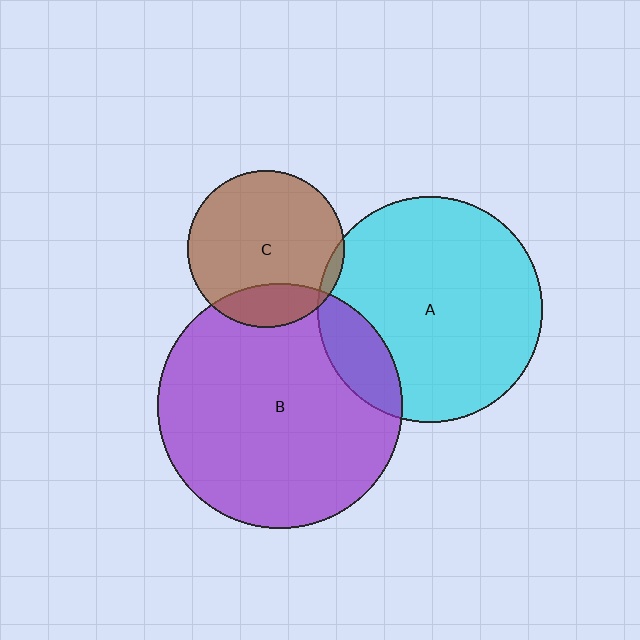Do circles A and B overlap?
Yes.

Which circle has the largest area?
Circle B (purple).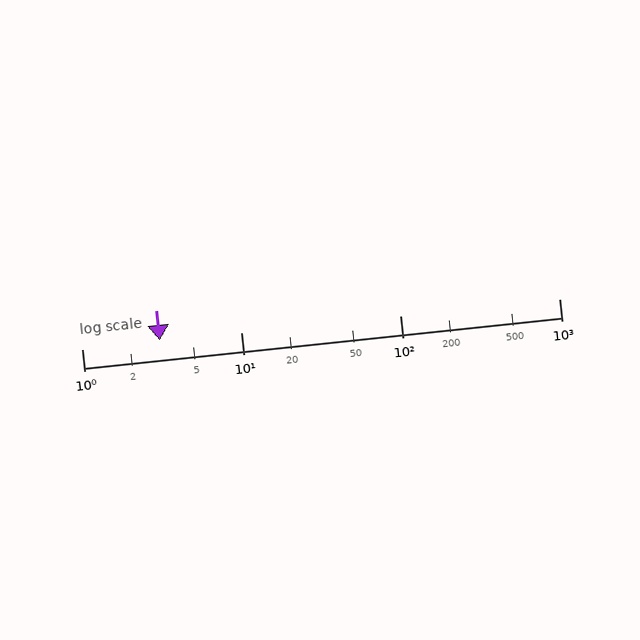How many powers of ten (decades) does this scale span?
The scale spans 3 decades, from 1 to 1000.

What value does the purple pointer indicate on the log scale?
The pointer indicates approximately 3.1.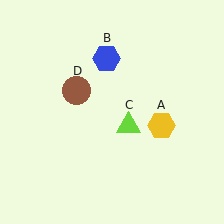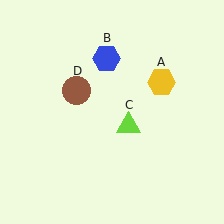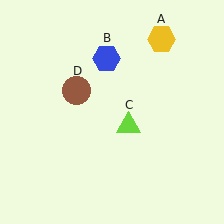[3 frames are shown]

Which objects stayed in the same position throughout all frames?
Blue hexagon (object B) and lime triangle (object C) and brown circle (object D) remained stationary.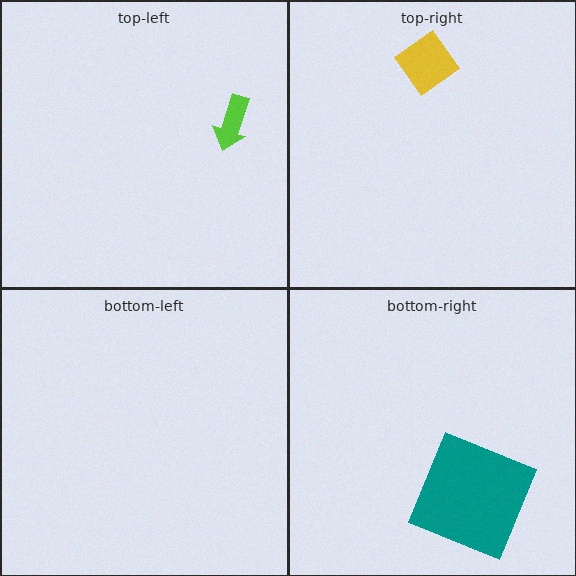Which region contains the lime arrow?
The top-left region.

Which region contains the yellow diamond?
The top-right region.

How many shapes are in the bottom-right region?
1.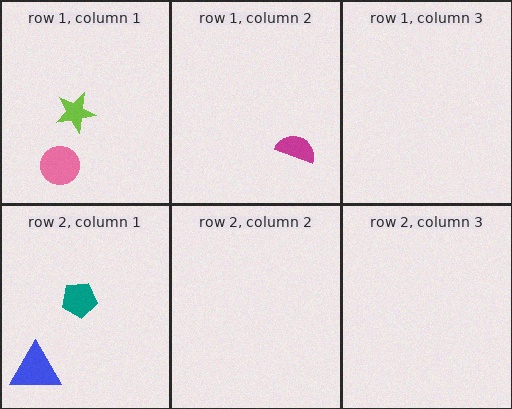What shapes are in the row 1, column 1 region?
The pink circle, the lime star.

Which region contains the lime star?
The row 1, column 1 region.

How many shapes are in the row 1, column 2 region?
1.